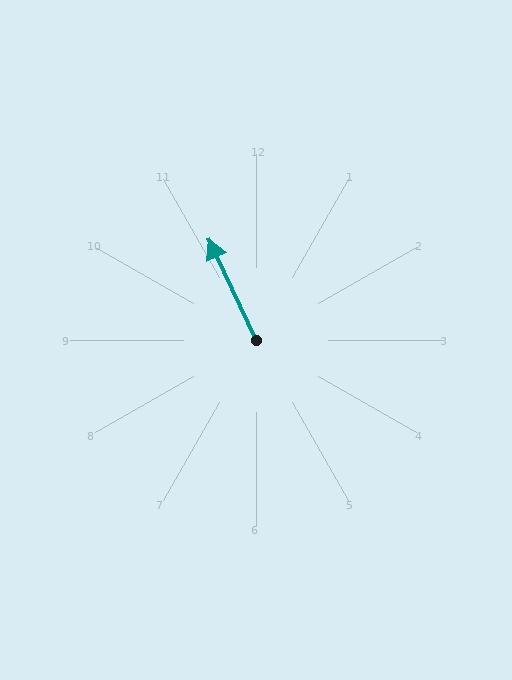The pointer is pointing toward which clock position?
Roughly 11 o'clock.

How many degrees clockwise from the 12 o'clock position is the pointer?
Approximately 335 degrees.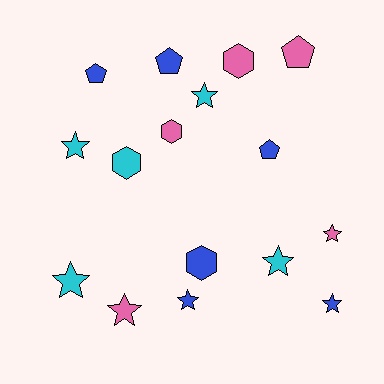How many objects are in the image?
There are 16 objects.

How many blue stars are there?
There are 2 blue stars.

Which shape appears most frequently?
Star, with 8 objects.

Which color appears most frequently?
Blue, with 6 objects.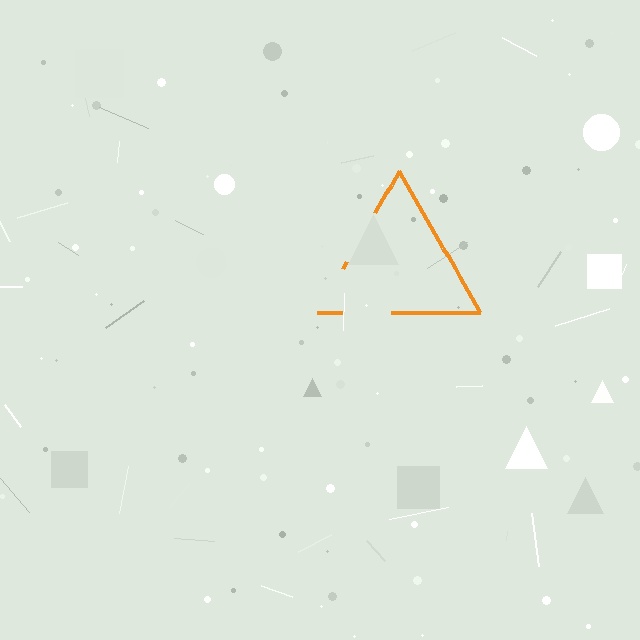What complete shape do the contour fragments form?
The contour fragments form a triangle.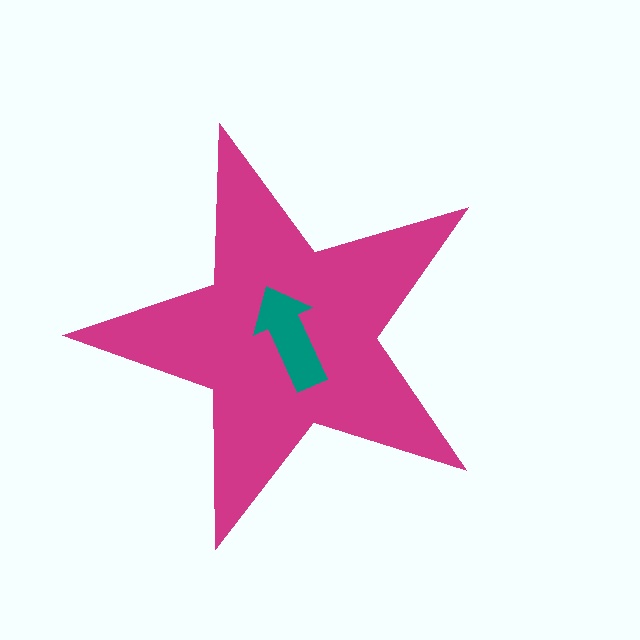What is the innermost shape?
The teal arrow.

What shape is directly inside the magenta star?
The teal arrow.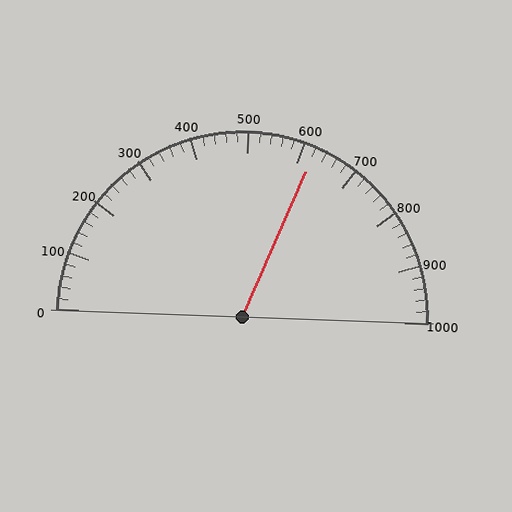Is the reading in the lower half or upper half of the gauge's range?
The reading is in the upper half of the range (0 to 1000).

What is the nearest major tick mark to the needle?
The nearest major tick mark is 600.